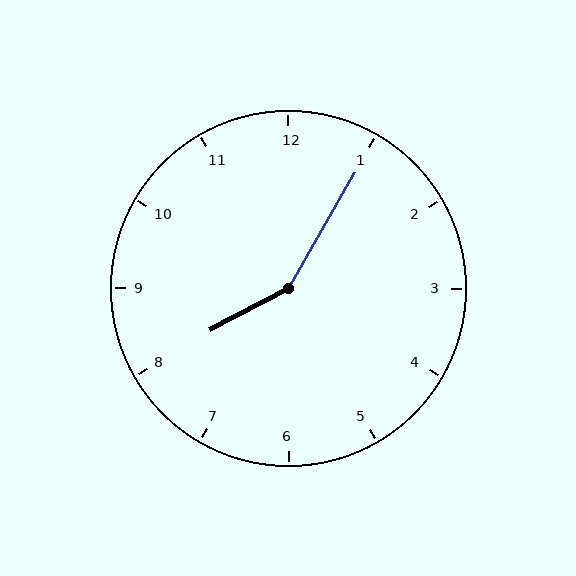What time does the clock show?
8:05.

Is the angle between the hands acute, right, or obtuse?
It is obtuse.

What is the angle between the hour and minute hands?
Approximately 148 degrees.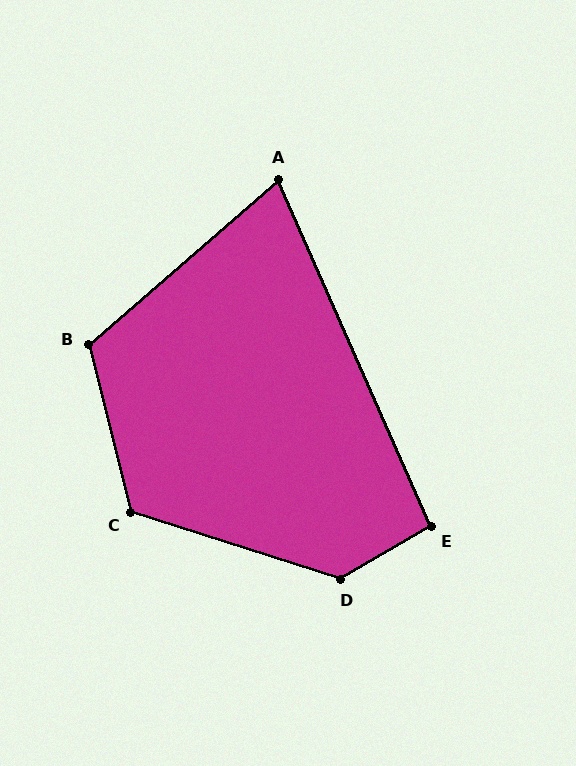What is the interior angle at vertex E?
Approximately 96 degrees (obtuse).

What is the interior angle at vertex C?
Approximately 122 degrees (obtuse).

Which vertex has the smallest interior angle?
A, at approximately 73 degrees.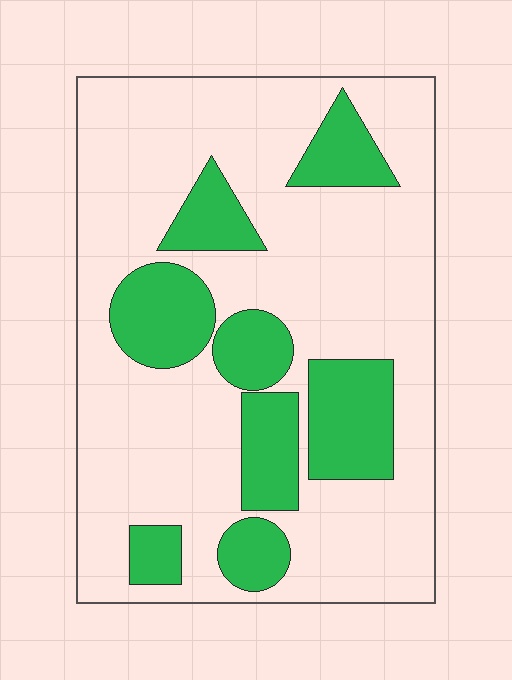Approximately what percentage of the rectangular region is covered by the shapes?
Approximately 25%.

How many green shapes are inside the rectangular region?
8.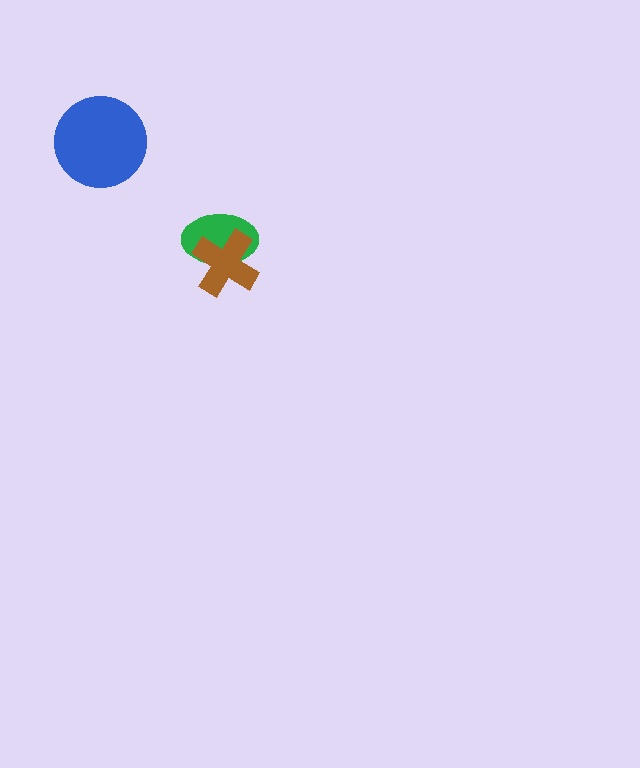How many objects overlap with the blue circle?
0 objects overlap with the blue circle.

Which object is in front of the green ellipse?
The brown cross is in front of the green ellipse.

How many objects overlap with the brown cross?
1 object overlaps with the brown cross.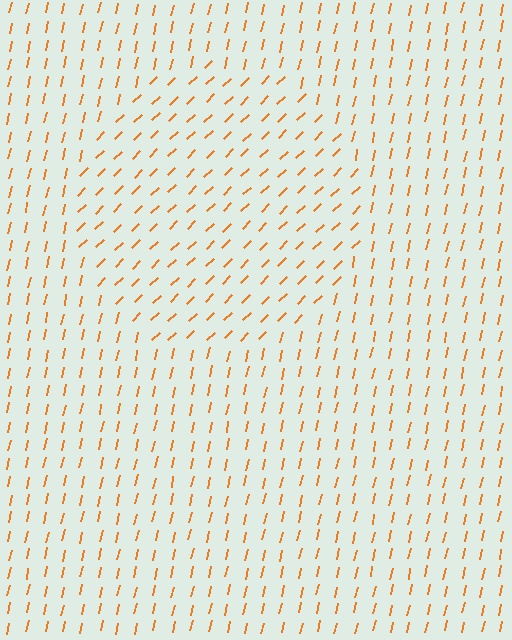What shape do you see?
I see a circle.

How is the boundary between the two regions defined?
The boundary is defined purely by a change in line orientation (approximately 33 degrees difference). All lines are the same color and thickness.